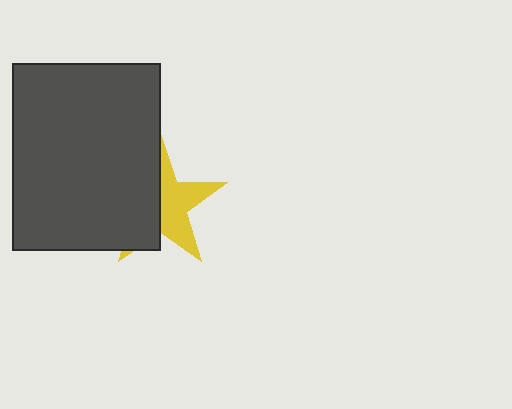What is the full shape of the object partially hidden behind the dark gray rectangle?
The partially hidden object is a yellow star.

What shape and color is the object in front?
The object in front is a dark gray rectangle.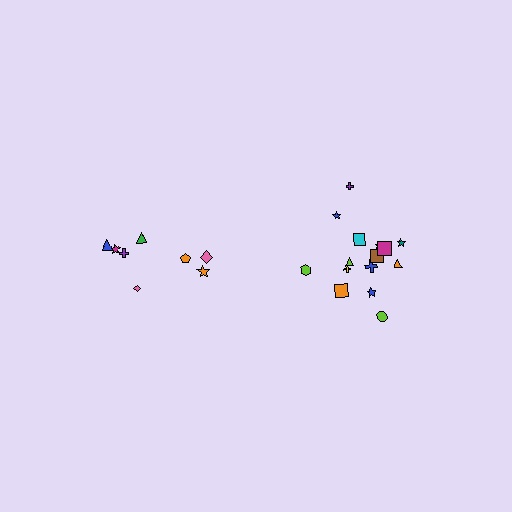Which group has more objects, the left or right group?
The right group.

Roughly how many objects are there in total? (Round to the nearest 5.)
Roughly 25 objects in total.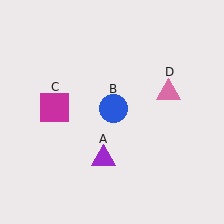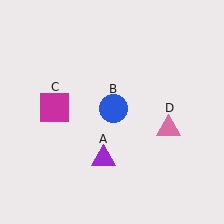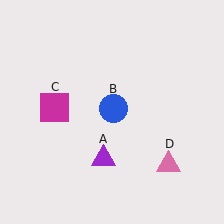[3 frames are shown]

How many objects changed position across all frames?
1 object changed position: pink triangle (object D).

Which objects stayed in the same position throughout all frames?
Purple triangle (object A) and blue circle (object B) and magenta square (object C) remained stationary.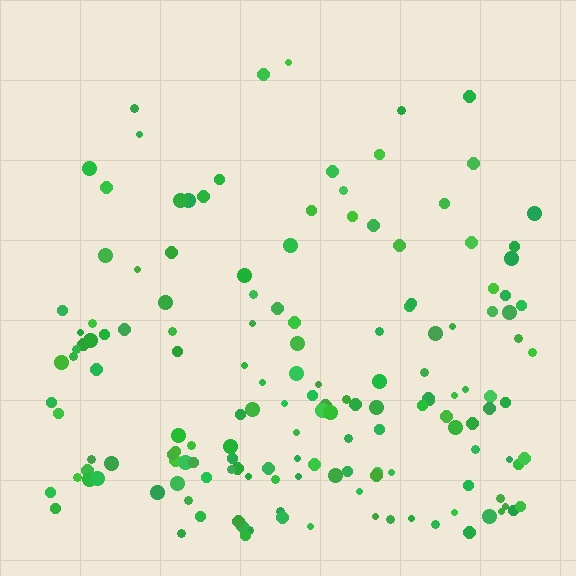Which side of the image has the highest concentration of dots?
The bottom.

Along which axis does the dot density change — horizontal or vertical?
Vertical.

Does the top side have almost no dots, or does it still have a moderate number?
Still a moderate number, just noticeably fewer than the bottom.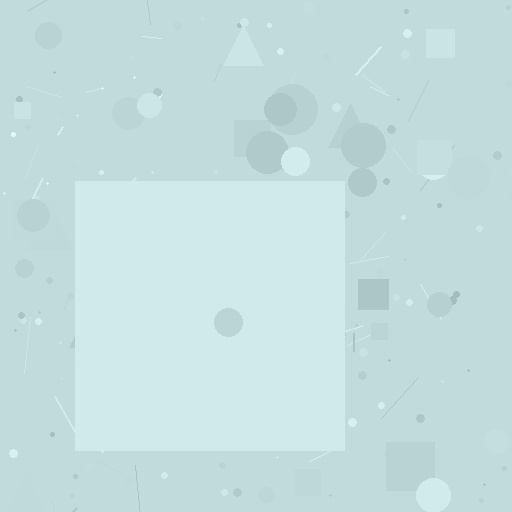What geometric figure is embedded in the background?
A square is embedded in the background.